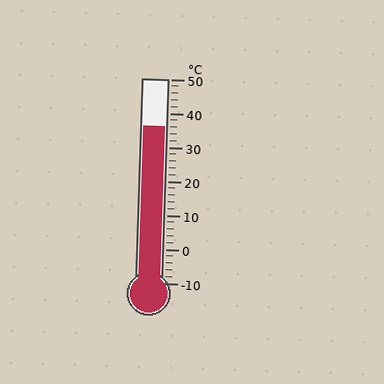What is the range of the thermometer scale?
The thermometer scale ranges from -10°C to 50°C.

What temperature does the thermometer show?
The thermometer shows approximately 36°C.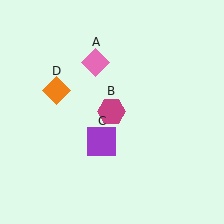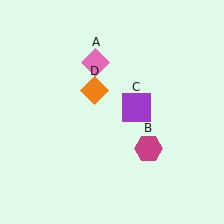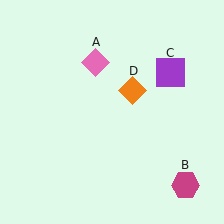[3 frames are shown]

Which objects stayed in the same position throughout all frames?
Pink diamond (object A) remained stationary.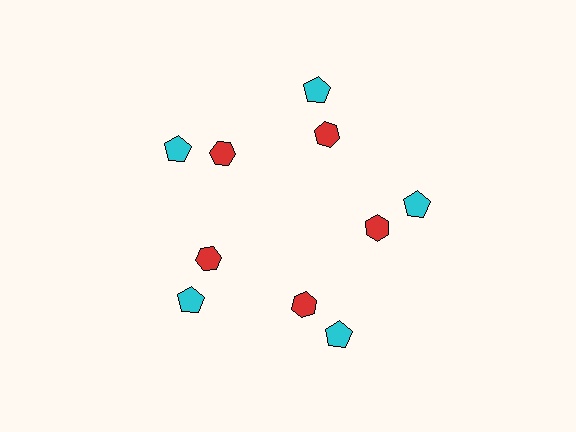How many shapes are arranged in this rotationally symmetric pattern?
There are 10 shapes, arranged in 5 groups of 2.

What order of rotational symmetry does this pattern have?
This pattern has 5-fold rotational symmetry.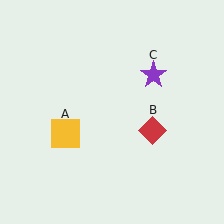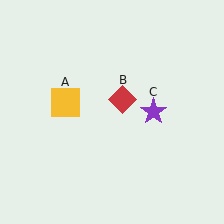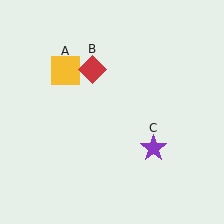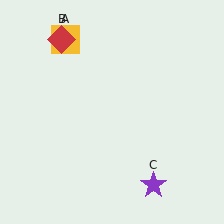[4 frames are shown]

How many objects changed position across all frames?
3 objects changed position: yellow square (object A), red diamond (object B), purple star (object C).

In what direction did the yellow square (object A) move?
The yellow square (object A) moved up.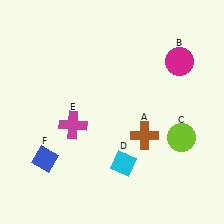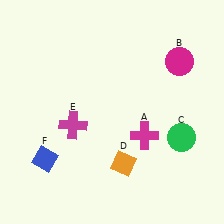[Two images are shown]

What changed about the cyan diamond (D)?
In Image 1, D is cyan. In Image 2, it changed to orange.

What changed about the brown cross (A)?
In Image 1, A is brown. In Image 2, it changed to magenta.